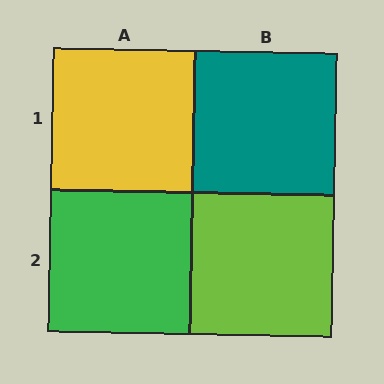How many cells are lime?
1 cell is lime.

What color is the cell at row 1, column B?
Teal.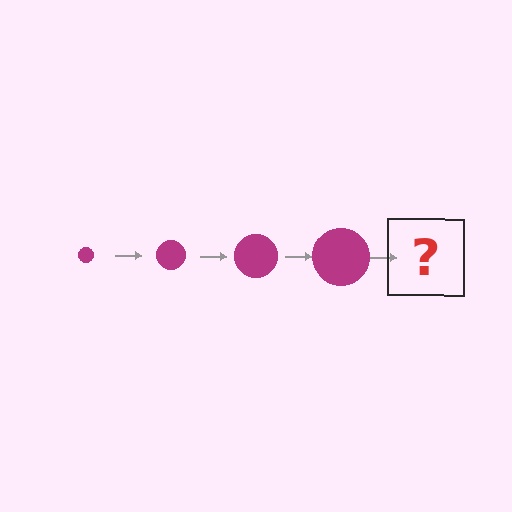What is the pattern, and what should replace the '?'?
The pattern is that the circle gets progressively larger each step. The '?' should be a magenta circle, larger than the previous one.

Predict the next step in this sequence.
The next step is a magenta circle, larger than the previous one.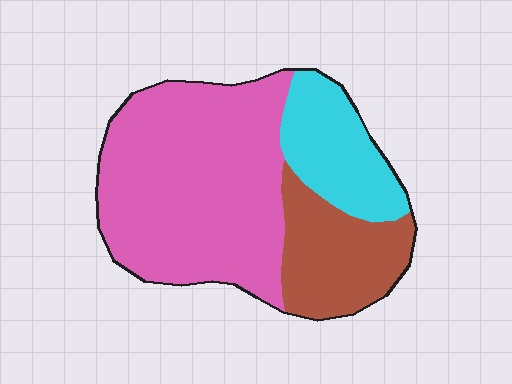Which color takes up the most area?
Pink, at roughly 60%.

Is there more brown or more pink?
Pink.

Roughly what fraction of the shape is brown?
Brown covers roughly 20% of the shape.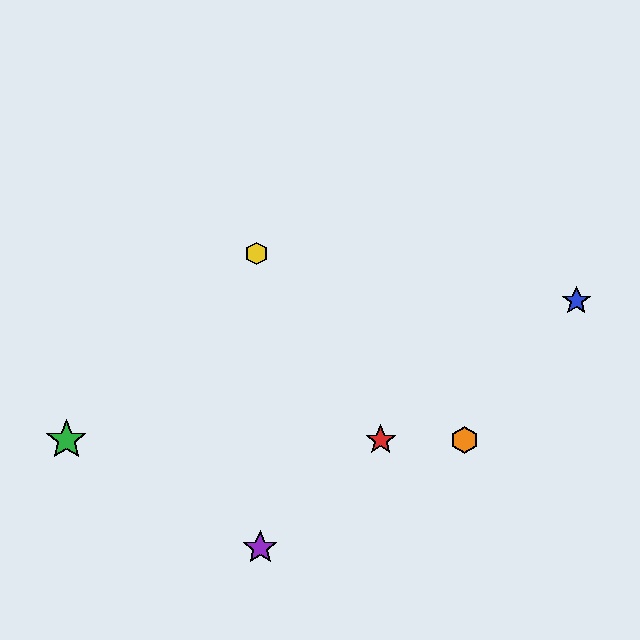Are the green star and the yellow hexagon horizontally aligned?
No, the green star is at y≈440 and the yellow hexagon is at y≈253.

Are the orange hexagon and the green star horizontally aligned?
Yes, both are at y≈440.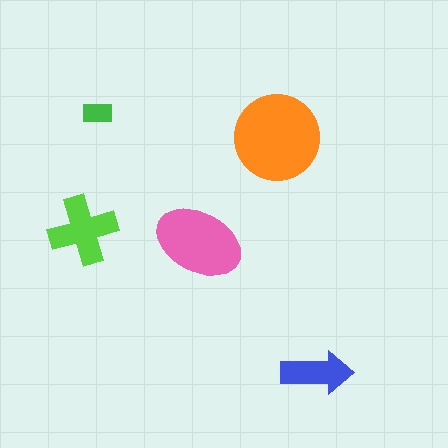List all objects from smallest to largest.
The green rectangle, the blue arrow, the lime cross, the pink ellipse, the orange circle.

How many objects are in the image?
There are 5 objects in the image.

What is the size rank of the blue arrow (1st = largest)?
4th.